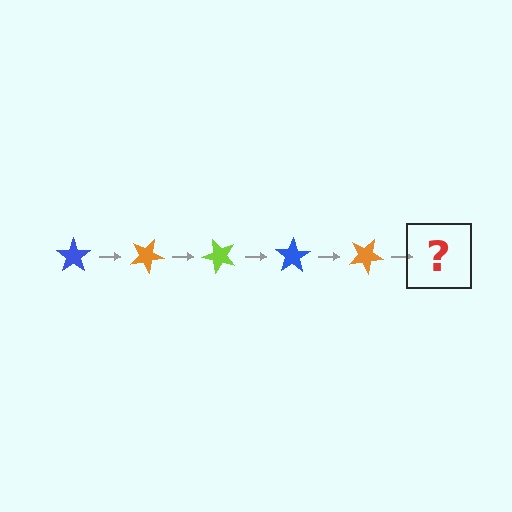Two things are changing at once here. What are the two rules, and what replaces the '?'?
The two rules are that it rotates 25 degrees each step and the color cycles through blue, orange, and lime. The '?' should be a lime star, rotated 125 degrees from the start.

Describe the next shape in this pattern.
It should be a lime star, rotated 125 degrees from the start.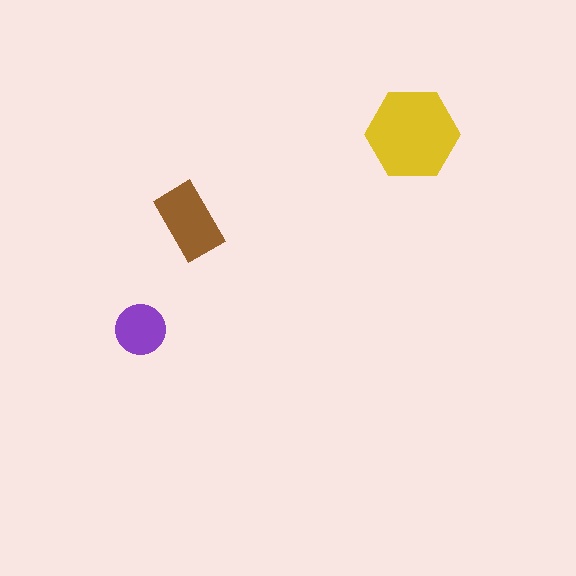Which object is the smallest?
The purple circle.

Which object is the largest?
The yellow hexagon.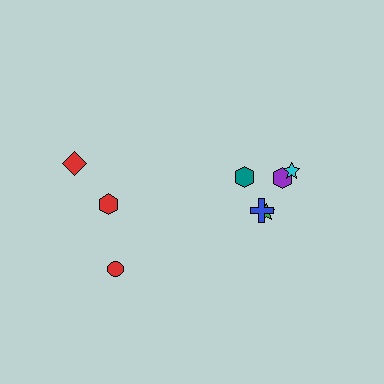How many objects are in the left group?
There are 3 objects.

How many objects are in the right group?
There are 5 objects.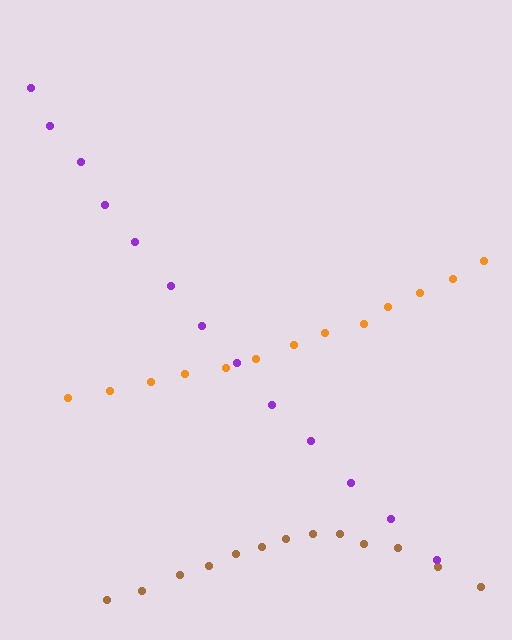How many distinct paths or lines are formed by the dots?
There are 3 distinct paths.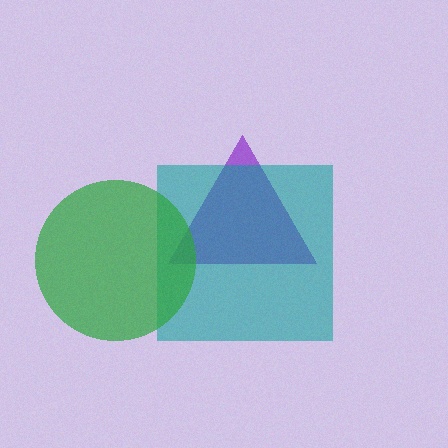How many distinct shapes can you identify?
There are 3 distinct shapes: a purple triangle, a teal square, a green circle.